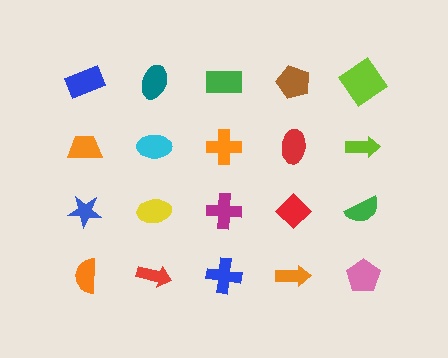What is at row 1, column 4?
A brown pentagon.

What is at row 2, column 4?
A red ellipse.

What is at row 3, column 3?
A magenta cross.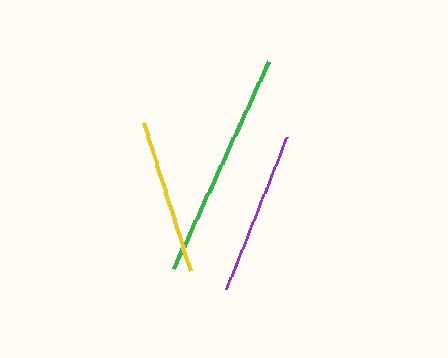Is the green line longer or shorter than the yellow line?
The green line is longer than the yellow line.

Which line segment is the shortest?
The yellow line is the shortest at approximately 155 pixels.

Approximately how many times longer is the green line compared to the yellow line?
The green line is approximately 1.5 times the length of the yellow line.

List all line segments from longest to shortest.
From longest to shortest: green, purple, yellow.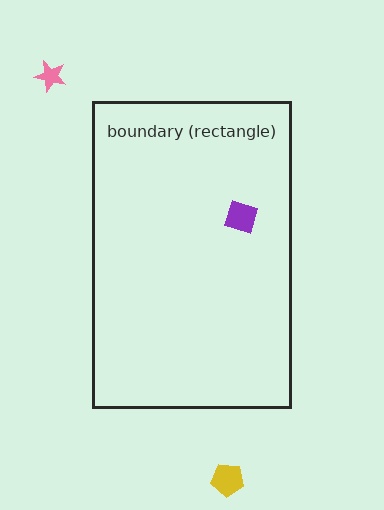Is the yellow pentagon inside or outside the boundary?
Outside.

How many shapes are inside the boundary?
1 inside, 2 outside.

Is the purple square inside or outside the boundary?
Inside.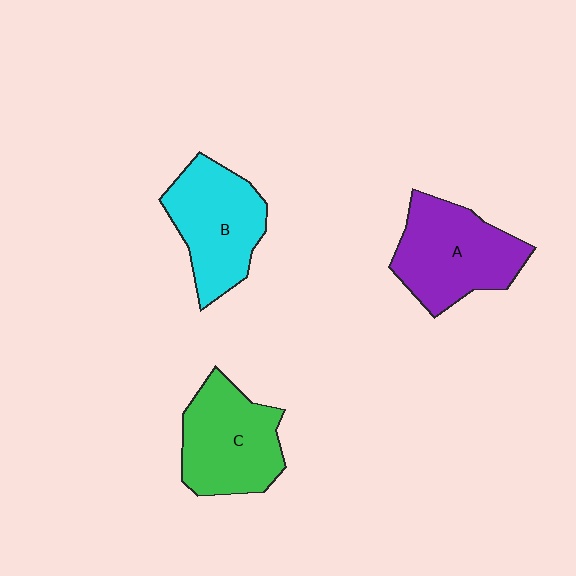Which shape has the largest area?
Shape A (purple).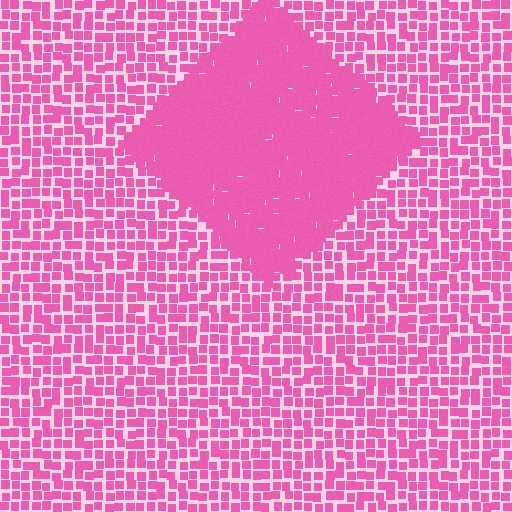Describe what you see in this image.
The image contains small pink elements arranged at two different densities. A diamond-shaped region is visible where the elements are more densely packed than the surrounding area.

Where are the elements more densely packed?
The elements are more densely packed inside the diamond boundary.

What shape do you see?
I see a diamond.